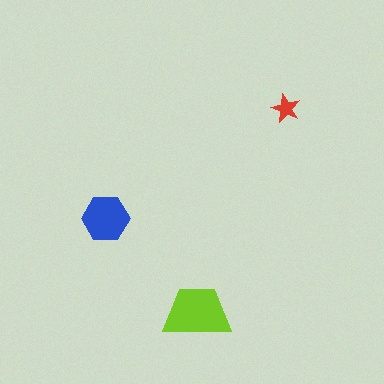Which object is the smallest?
The red star.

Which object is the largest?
The lime trapezoid.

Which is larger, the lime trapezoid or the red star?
The lime trapezoid.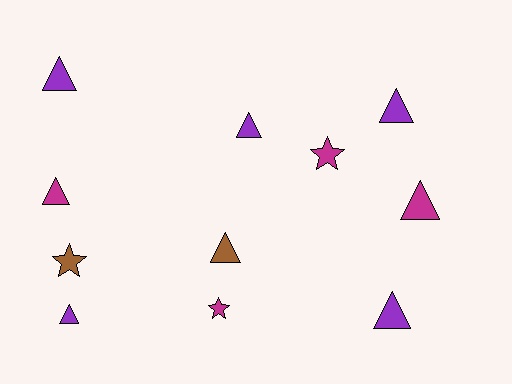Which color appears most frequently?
Purple, with 5 objects.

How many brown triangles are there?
There is 1 brown triangle.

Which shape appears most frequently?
Triangle, with 8 objects.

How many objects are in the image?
There are 11 objects.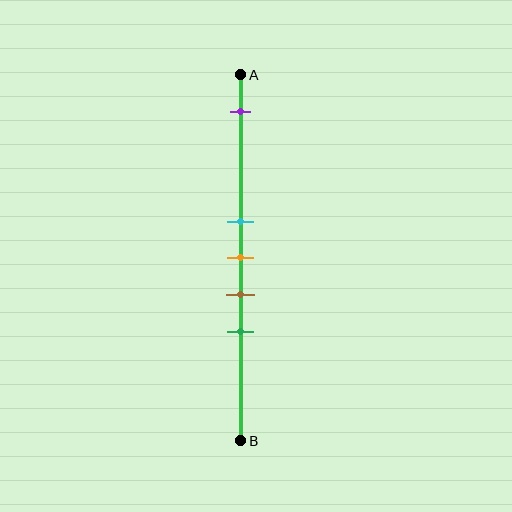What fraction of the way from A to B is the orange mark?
The orange mark is approximately 50% (0.5) of the way from A to B.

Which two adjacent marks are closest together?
The cyan and orange marks are the closest adjacent pair.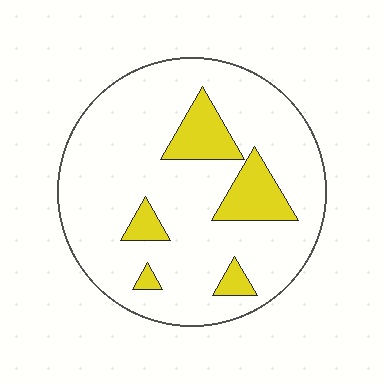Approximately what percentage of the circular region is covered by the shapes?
Approximately 15%.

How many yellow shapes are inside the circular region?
5.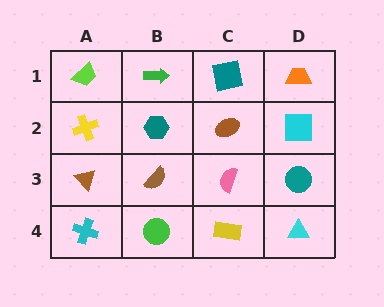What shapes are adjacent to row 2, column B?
A green arrow (row 1, column B), a brown semicircle (row 3, column B), a yellow cross (row 2, column A), a brown ellipse (row 2, column C).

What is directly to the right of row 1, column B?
A teal square.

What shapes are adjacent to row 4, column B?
A brown semicircle (row 3, column B), a cyan cross (row 4, column A), a yellow rectangle (row 4, column C).